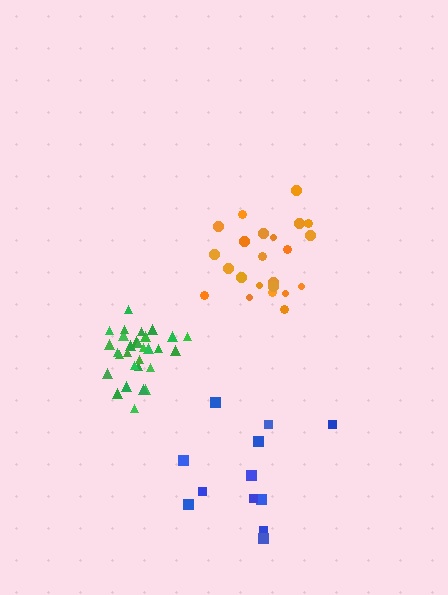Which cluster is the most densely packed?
Green.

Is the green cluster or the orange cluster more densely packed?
Green.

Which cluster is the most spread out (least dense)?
Blue.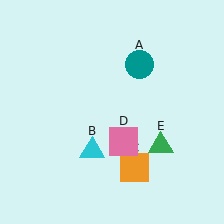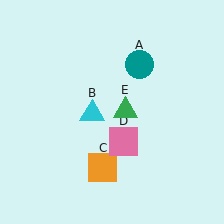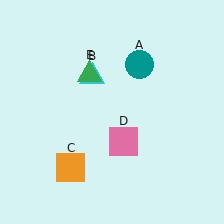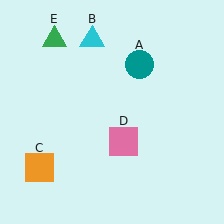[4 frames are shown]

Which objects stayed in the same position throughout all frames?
Teal circle (object A) and pink square (object D) remained stationary.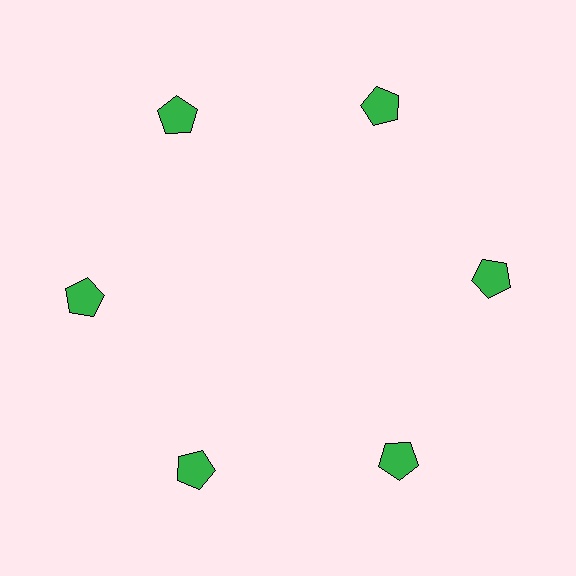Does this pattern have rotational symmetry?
Yes, this pattern has 6-fold rotational symmetry. It looks the same after rotating 60 degrees around the center.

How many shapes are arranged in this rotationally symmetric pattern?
There are 6 shapes, arranged in 6 groups of 1.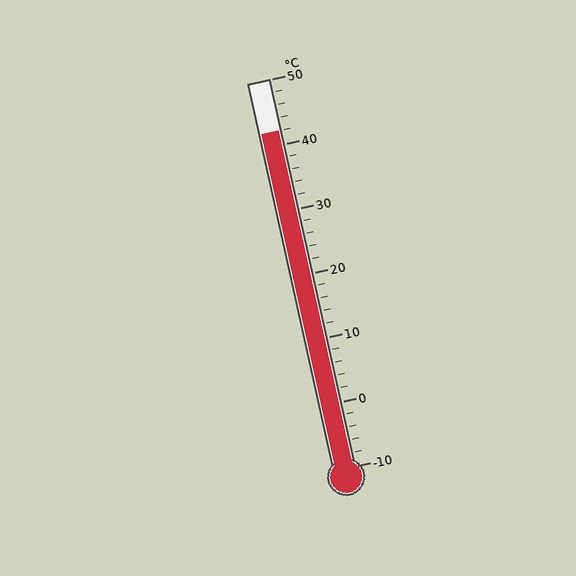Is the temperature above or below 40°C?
The temperature is above 40°C.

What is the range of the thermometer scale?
The thermometer scale ranges from -10°C to 50°C.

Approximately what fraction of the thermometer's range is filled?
The thermometer is filled to approximately 85% of its range.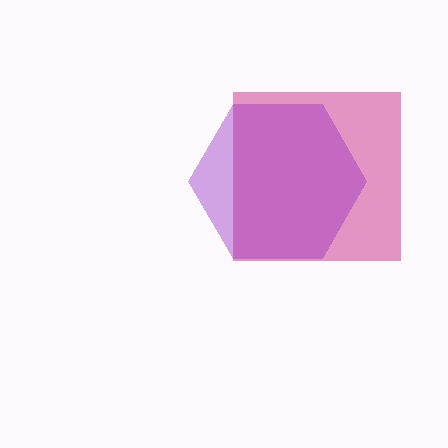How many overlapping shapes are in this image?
There are 2 overlapping shapes in the image.